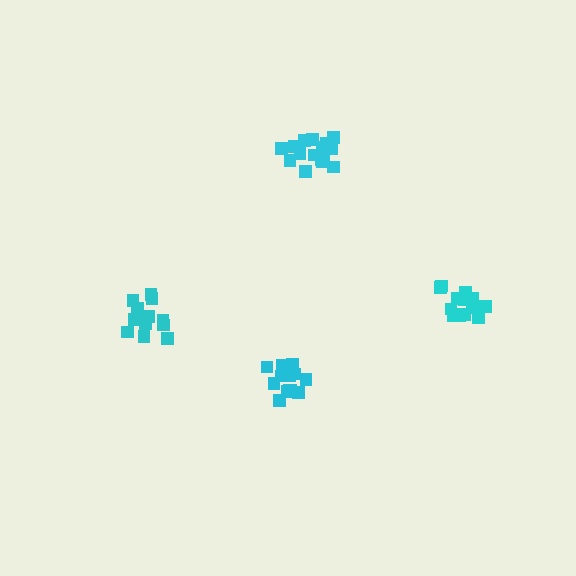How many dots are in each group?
Group 1: 13 dots, Group 2: 16 dots, Group 3: 13 dots, Group 4: 16 dots (58 total).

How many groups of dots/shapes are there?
There are 4 groups.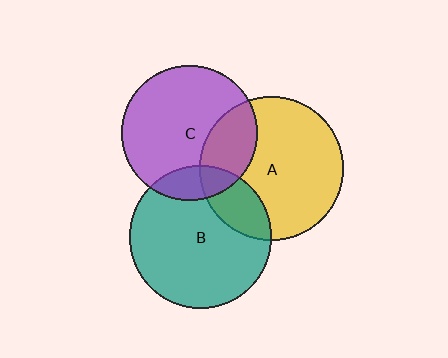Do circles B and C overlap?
Yes.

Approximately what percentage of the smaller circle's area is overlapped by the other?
Approximately 15%.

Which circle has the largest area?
Circle A (yellow).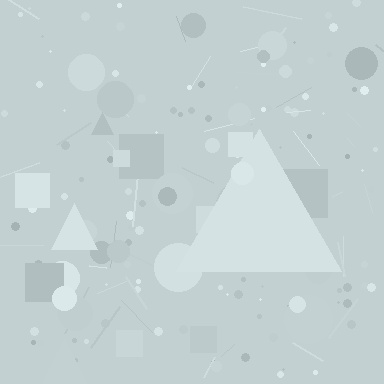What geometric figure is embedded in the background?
A triangle is embedded in the background.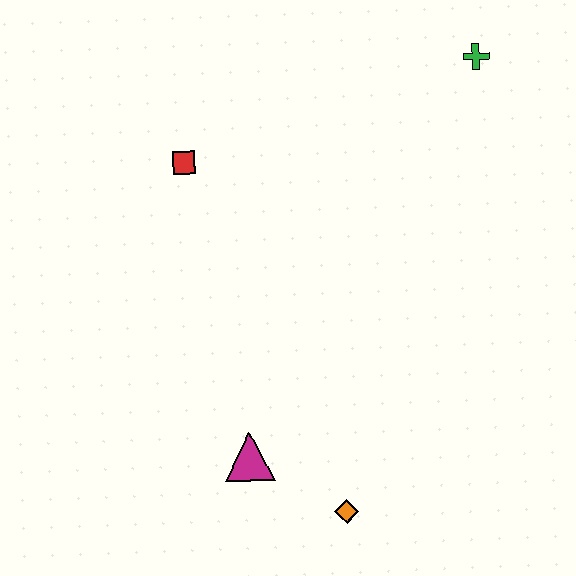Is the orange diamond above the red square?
No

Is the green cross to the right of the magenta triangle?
Yes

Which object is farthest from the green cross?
The orange diamond is farthest from the green cross.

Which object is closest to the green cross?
The red square is closest to the green cross.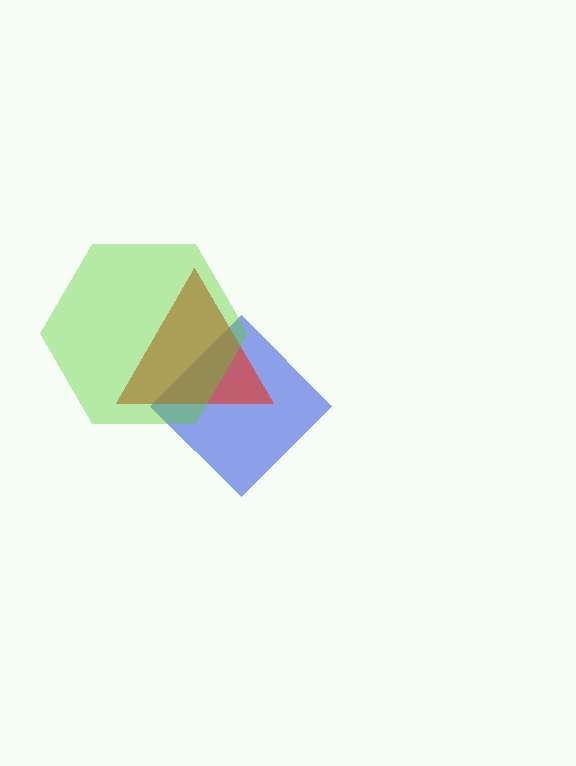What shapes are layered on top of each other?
The layered shapes are: a blue diamond, a red triangle, a lime hexagon.